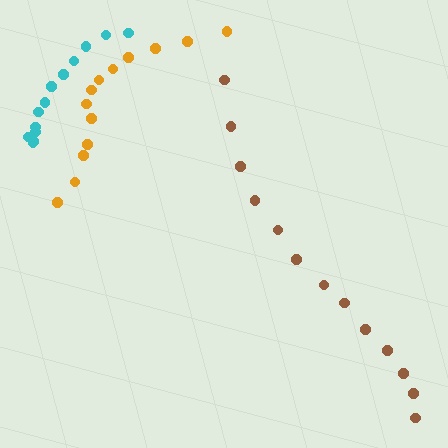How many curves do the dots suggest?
There are 3 distinct paths.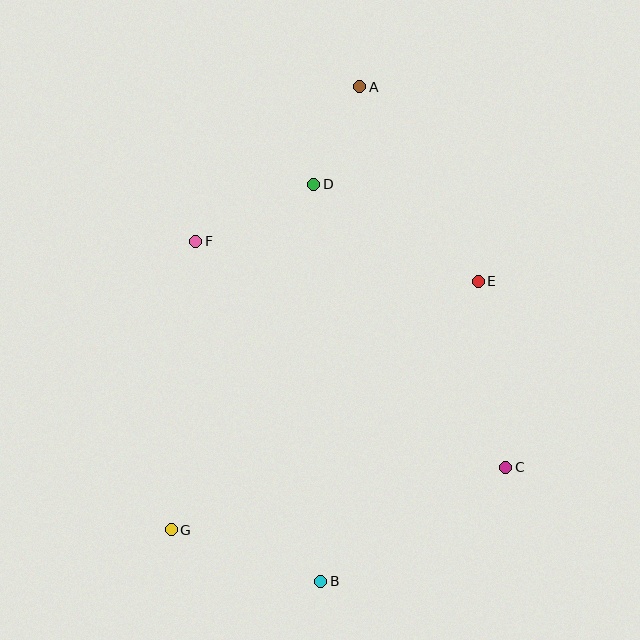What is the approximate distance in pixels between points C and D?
The distance between C and D is approximately 342 pixels.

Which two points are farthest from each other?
Points A and B are farthest from each other.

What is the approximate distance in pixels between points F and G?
The distance between F and G is approximately 289 pixels.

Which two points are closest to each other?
Points A and D are closest to each other.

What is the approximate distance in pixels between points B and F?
The distance between B and F is approximately 362 pixels.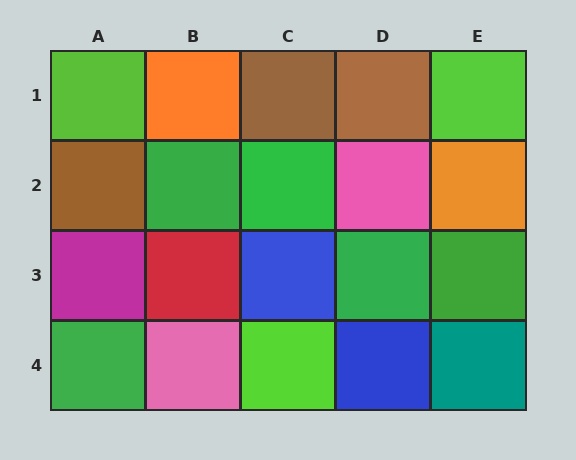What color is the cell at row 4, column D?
Blue.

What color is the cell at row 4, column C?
Lime.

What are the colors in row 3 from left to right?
Magenta, red, blue, green, green.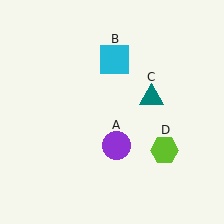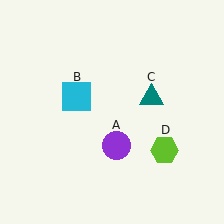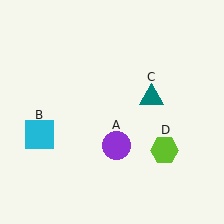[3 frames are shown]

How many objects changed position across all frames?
1 object changed position: cyan square (object B).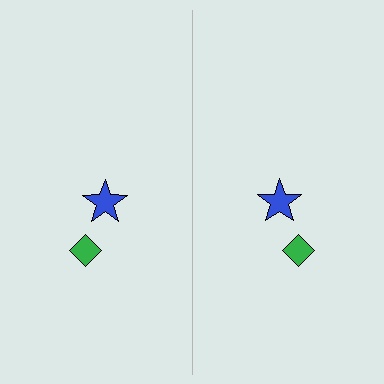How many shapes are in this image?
There are 4 shapes in this image.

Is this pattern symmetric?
Yes, this pattern has bilateral (reflection) symmetry.